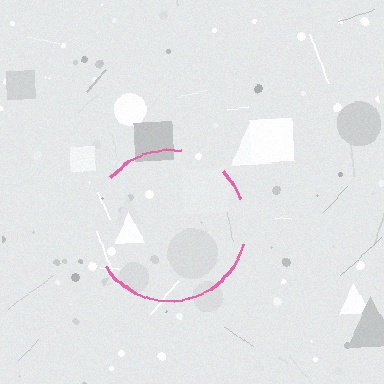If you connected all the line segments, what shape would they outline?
They would outline a circle.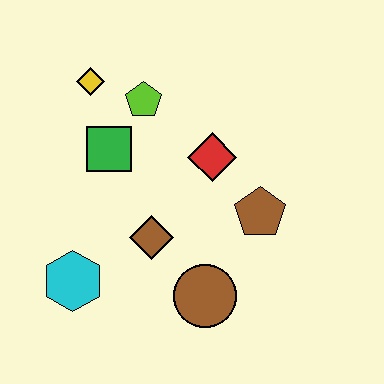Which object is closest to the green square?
The lime pentagon is closest to the green square.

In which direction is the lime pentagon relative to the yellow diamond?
The lime pentagon is to the right of the yellow diamond.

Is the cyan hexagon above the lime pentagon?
No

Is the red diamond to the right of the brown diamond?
Yes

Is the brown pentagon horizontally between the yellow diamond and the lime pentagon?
No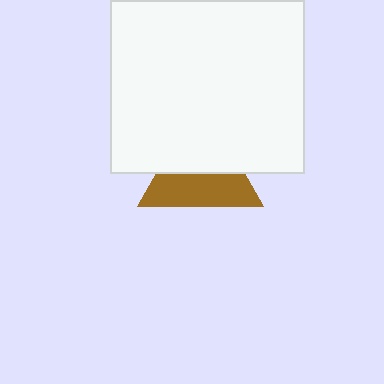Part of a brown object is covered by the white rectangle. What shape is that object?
It is a triangle.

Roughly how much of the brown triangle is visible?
About half of it is visible (roughly 52%).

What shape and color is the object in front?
The object in front is a white rectangle.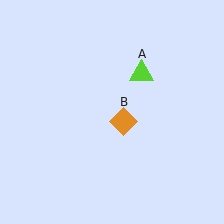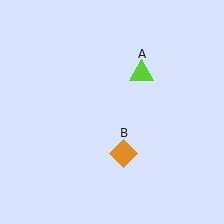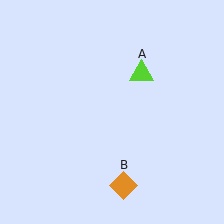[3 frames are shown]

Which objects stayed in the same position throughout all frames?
Lime triangle (object A) remained stationary.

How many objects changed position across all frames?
1 object changed position: orange diamond (object B).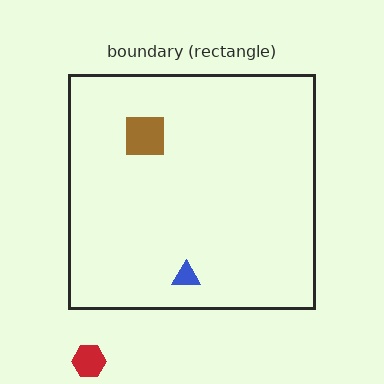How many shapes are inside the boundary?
2 inside, 1 outside.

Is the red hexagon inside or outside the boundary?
Outside.